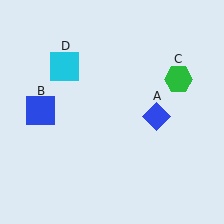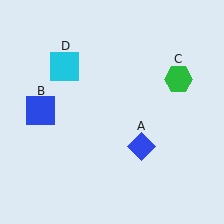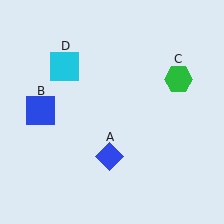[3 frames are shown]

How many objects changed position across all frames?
1 object changed position: blue diamond (object A).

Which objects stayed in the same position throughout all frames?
Blue square (object B) and green hexagon (object C) and cyan square (object D) remained stationary.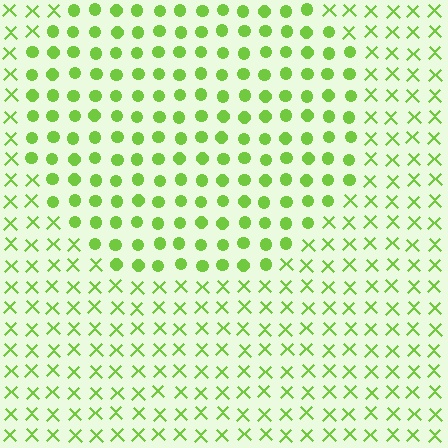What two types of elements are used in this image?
The image uses circles inside the circle region and X marks outside it.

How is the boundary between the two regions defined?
The boundary is defined by a change in element shape: circles inside vs. X marks outside. All elements share the same color and spacing.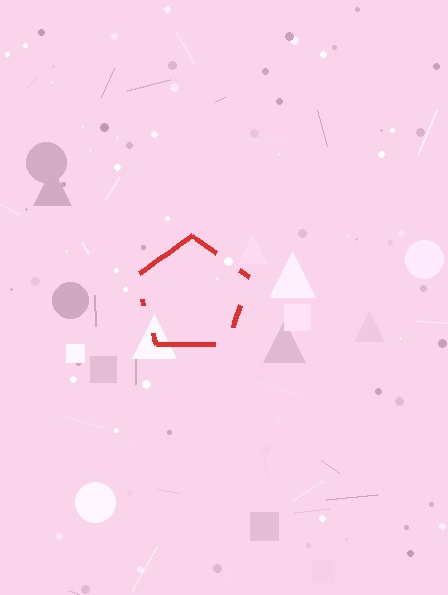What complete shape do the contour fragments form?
The contour fragments form a pentagon.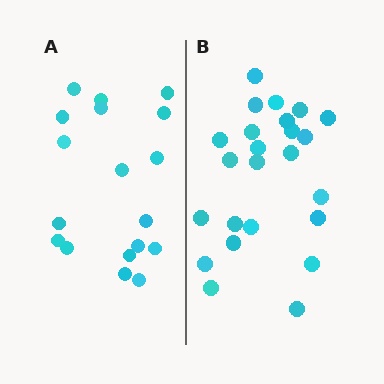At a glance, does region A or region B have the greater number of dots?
Region B (the right region) has more dots.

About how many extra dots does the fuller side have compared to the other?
Region B has about 6 more dots than region A.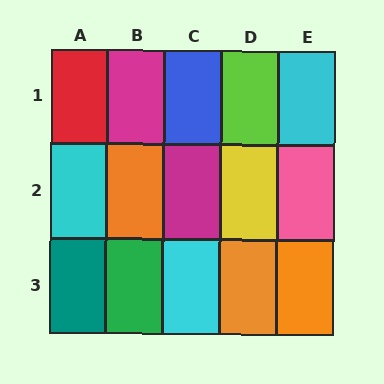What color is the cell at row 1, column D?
Lime.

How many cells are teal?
1 cell is teal.